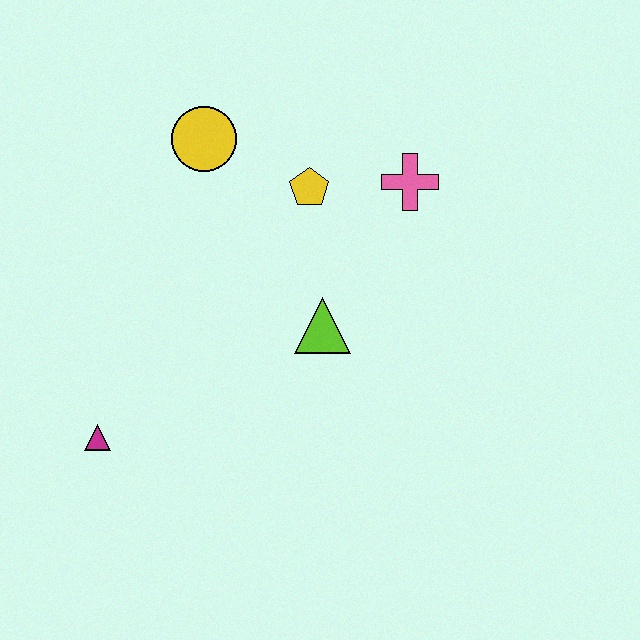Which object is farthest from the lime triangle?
The magenta triangle is farthest from the lime triangle.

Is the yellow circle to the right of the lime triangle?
No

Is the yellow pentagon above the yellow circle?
No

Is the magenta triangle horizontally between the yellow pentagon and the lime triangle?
No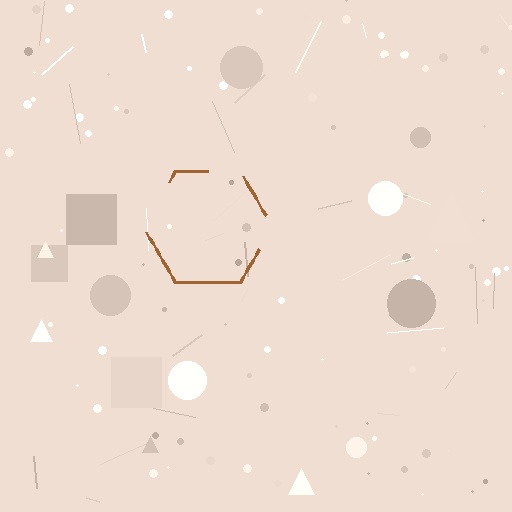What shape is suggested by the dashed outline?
The dashed outline suggests a hexagon.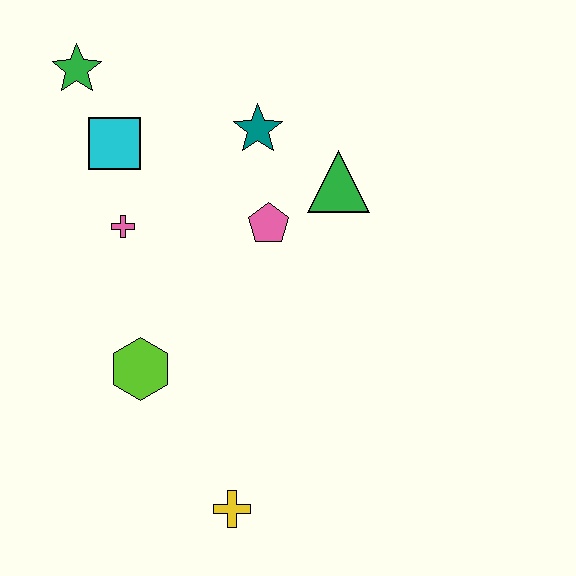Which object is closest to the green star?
The cyan square is closest to the green star.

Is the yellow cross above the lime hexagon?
No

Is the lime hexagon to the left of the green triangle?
Yes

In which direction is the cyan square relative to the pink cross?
The cyan square is above the pink cross.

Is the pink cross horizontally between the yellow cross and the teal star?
No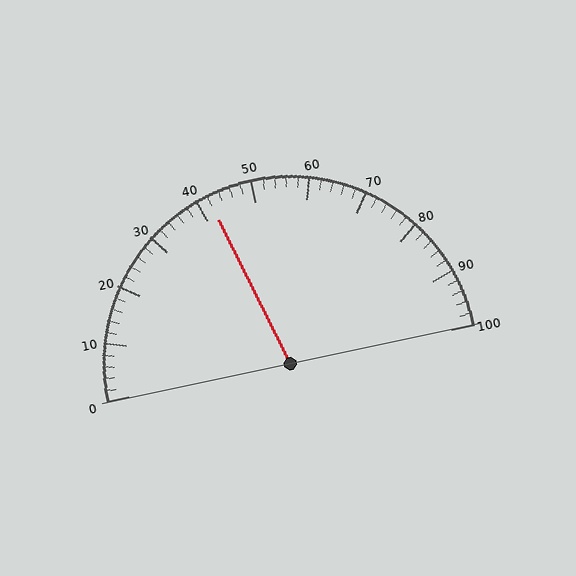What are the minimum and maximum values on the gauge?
The gauge ranges from 0 to 100.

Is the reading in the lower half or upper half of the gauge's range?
The reading is in the lower half of the range (0 to 100).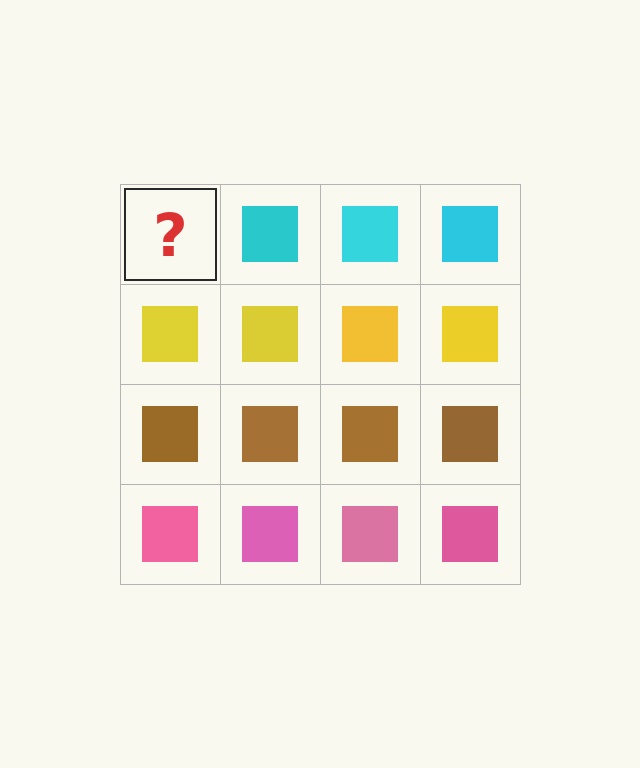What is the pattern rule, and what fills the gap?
The rule is that each row has a consistent color. The gap should be filled with a cyan square.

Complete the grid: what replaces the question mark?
The question mark should be replaced with a cyan square.